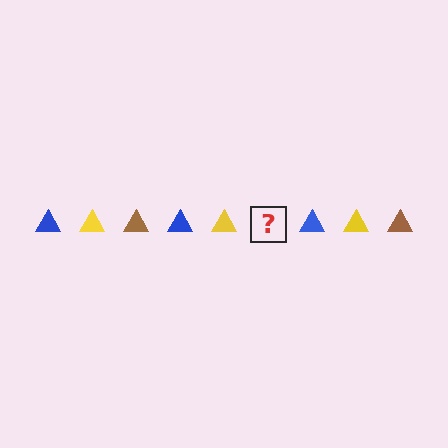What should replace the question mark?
The question mark should be replaced with a brown triangle.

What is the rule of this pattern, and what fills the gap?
The rule is that the pattern cycles through blue, yellow, brown triangles. The gap should be filled with a brown triangle.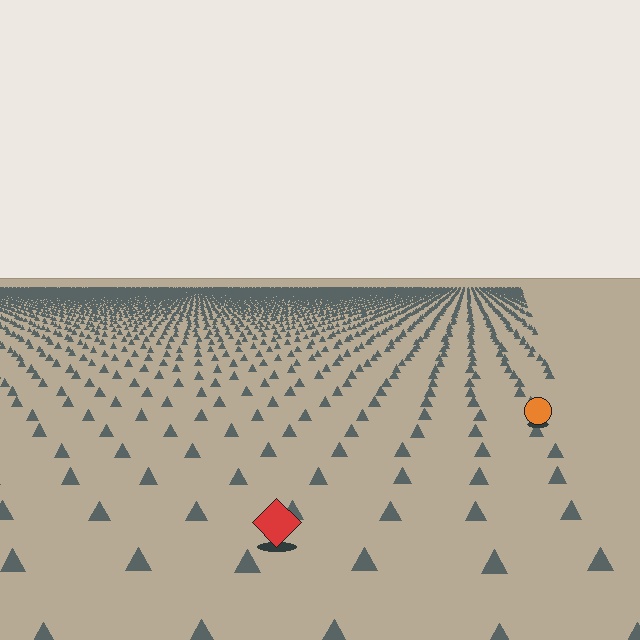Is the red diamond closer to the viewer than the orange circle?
Yes. The red diamond is closer — you can tell from the texture gradient: the ground texture is coarser near it.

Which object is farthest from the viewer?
The orange circle is farthest from the viewer. It appears smaller and the ground texture around it is denser.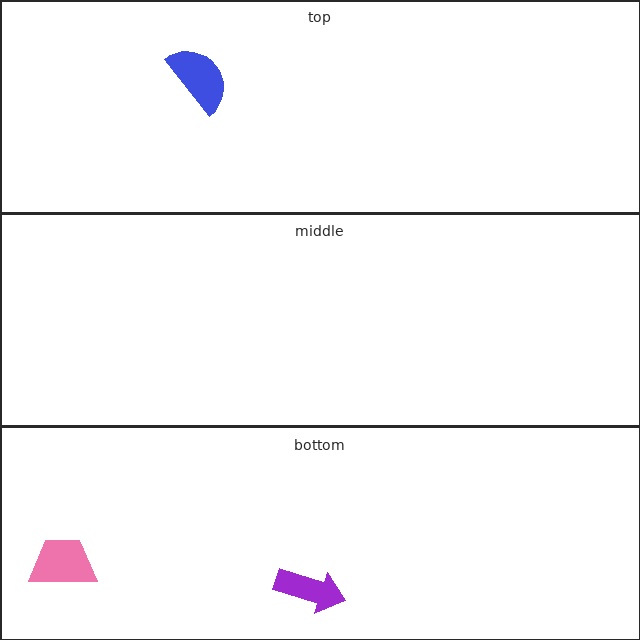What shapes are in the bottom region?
The purple arrow, the pink trapezoid.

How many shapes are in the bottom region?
2.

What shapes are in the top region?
The blue semicircle.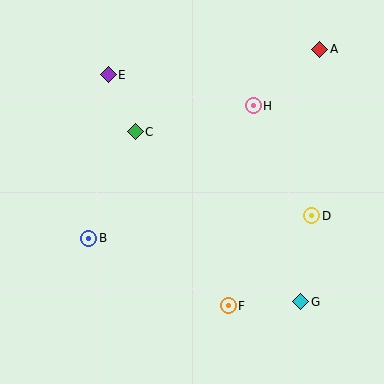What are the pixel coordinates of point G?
Point G is at (301, 302).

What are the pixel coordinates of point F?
Point F is at (228, 306).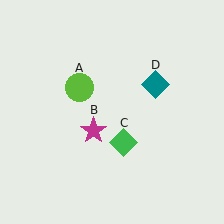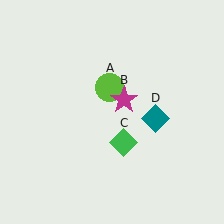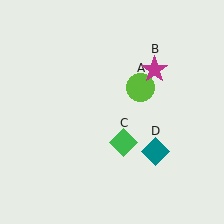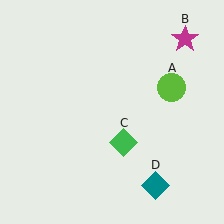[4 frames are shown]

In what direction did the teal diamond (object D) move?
The teal diamond (object D) moved down.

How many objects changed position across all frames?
3 objects changed position: lime circle (object A), magenta star (object B), teal diamond (object D).